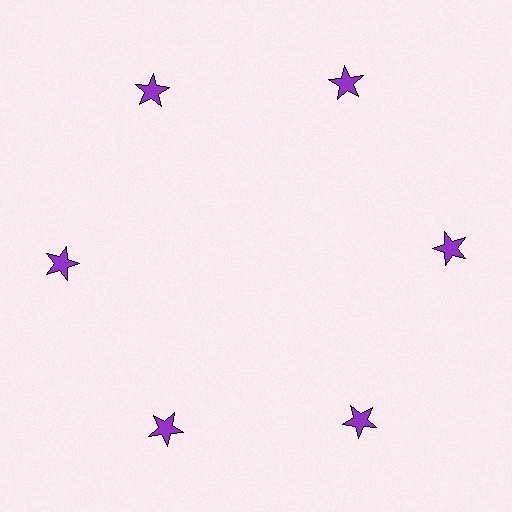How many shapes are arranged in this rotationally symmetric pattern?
There are 6 shapes, arranged in 6 groups of 1.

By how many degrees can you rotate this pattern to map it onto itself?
The pattern maps onto itself every 60 degrees of rotation.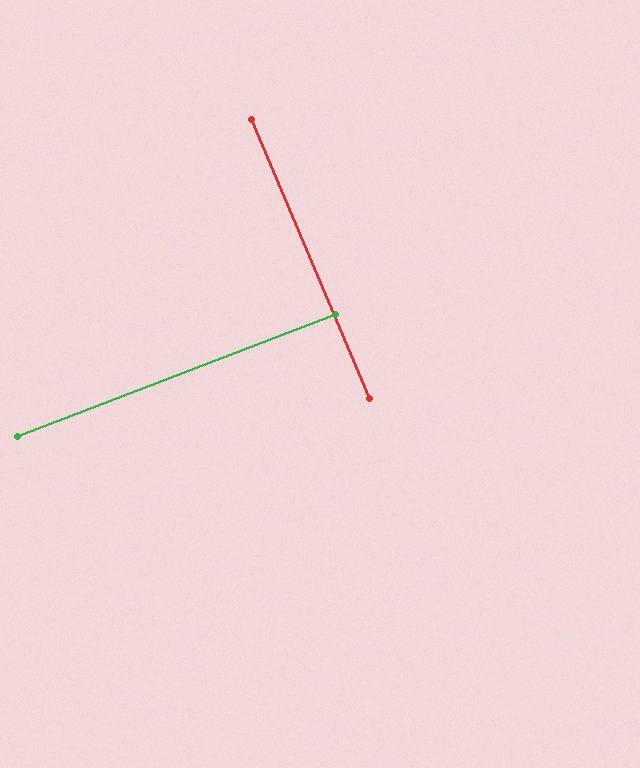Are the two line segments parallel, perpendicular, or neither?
Perpendicular — they meet at approximately 88°.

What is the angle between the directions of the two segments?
Approximately 88 degrees.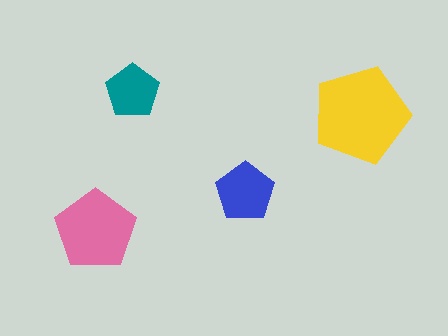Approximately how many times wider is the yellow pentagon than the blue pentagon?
About 1.5 times wider.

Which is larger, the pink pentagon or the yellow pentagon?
The yellow one.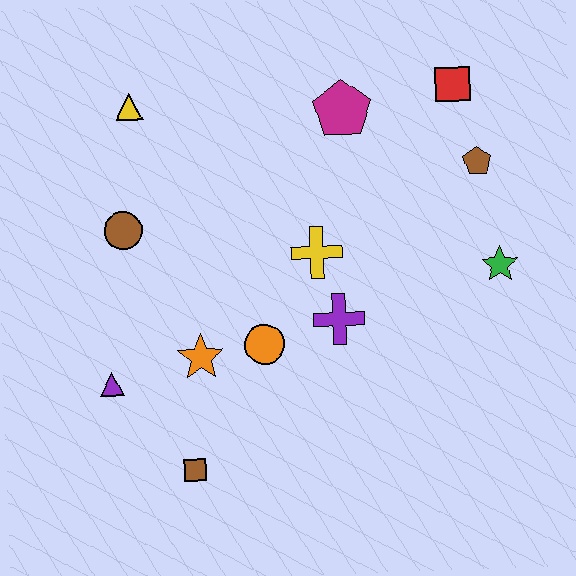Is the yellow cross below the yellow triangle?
Yes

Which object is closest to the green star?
The brown pentagon is closest to the green star.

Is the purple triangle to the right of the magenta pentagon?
No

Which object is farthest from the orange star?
The red square is farthest from the orange star.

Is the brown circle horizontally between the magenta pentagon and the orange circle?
No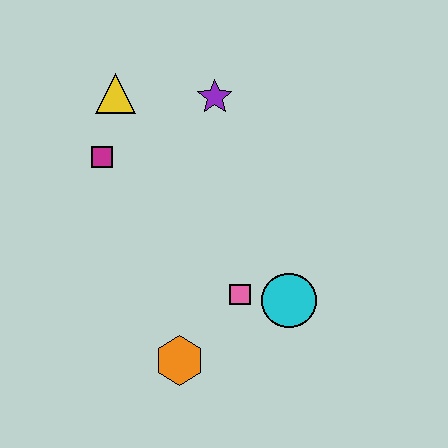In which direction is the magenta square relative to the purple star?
The magenta square is to the left of the purple star.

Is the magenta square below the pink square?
No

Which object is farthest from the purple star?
The orange hexagon is farthest from the purple star.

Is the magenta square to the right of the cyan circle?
No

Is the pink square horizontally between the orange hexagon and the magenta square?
No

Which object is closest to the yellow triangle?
The magenta square is closest to the yellow triangle.